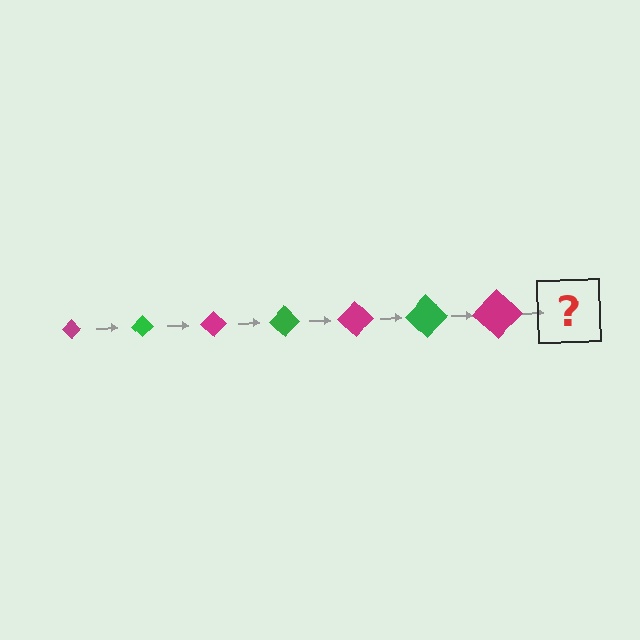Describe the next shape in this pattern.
It should be a green diamond, larger than the previous one.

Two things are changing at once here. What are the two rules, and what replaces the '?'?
The two rules are that the diamond grows larger each step and the color cycles through magenta and green. The '?' should be a green diamond, larger than the previous one.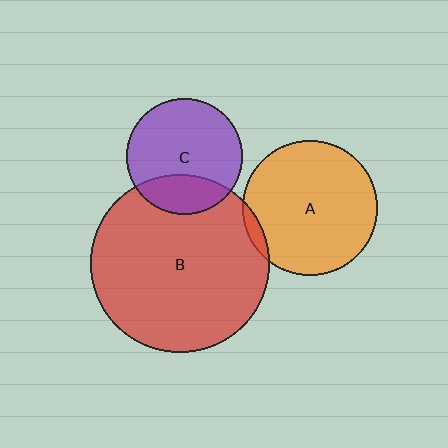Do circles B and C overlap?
Yes.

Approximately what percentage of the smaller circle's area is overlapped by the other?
Approximately 25%.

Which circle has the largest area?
Circle B (red).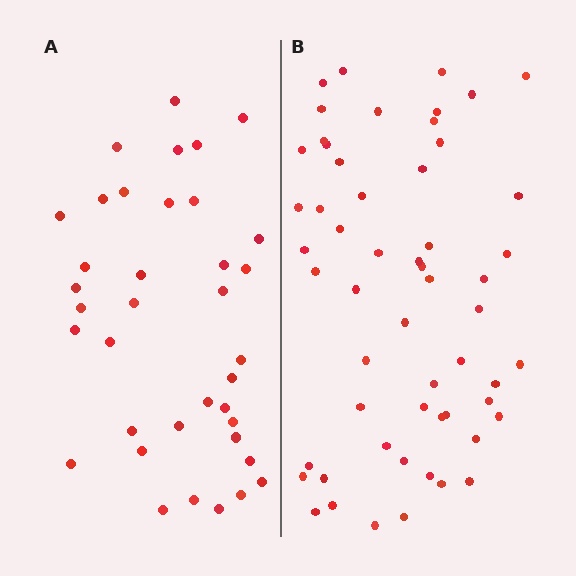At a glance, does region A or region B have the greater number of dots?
Region B (the right region) has more dots.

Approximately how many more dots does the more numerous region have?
Region B has approximately 20 more dots than region A.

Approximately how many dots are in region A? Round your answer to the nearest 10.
About 40 dots. (The exact count is 37, which rounds to 40.)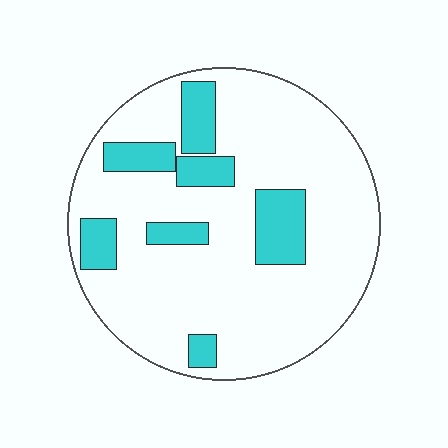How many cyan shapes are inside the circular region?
7.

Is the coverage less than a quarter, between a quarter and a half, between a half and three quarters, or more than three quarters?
Less than a quarter.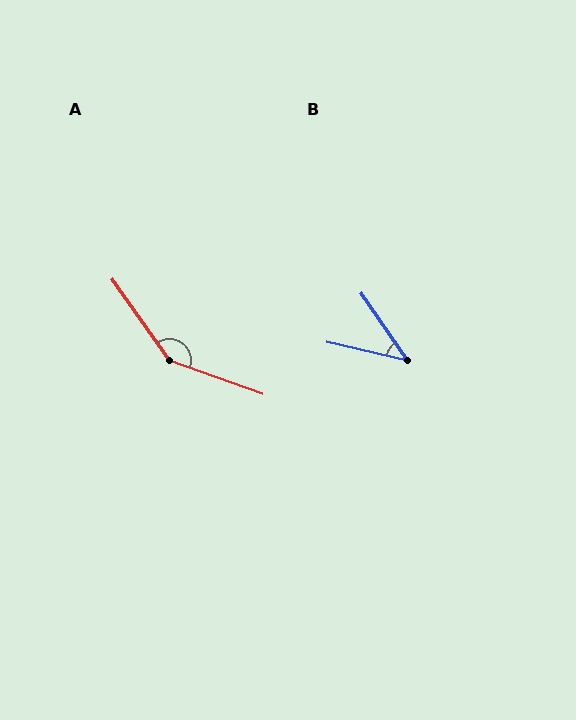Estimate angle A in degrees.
Approximately 145 degrees.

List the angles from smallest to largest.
B (43°), A (145°).